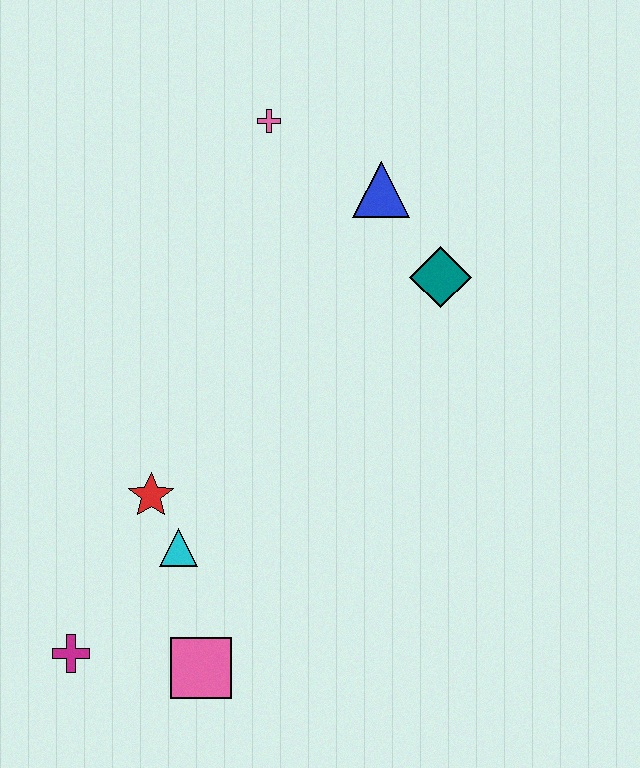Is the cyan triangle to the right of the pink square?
No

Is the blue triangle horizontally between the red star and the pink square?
No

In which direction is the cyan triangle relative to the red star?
The cyan triangle is below the red star.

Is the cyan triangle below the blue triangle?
Yes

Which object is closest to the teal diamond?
The blue triangle is closest to the teal diamond.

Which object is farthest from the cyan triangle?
The pink cross is farthest from the cyan triangle.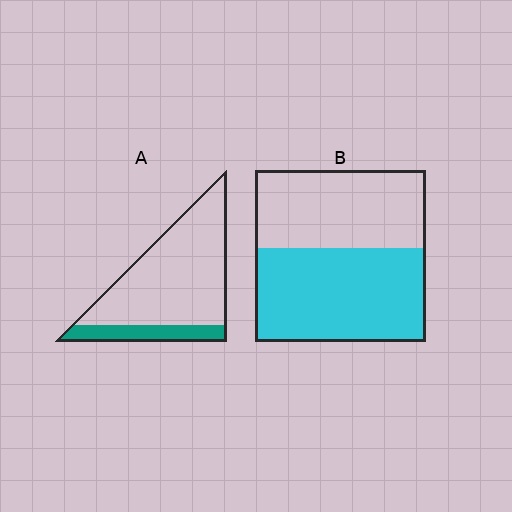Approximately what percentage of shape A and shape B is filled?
A is approximately 20% and B is approximately 55%.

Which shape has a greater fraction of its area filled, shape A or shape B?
Shape B.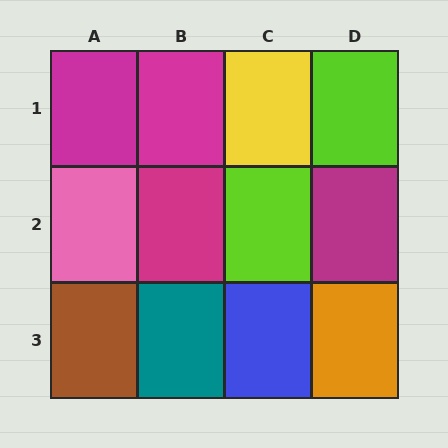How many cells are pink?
1 cell is pink.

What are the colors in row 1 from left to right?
Magenta, magenta, yellow, lime.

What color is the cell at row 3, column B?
Teal.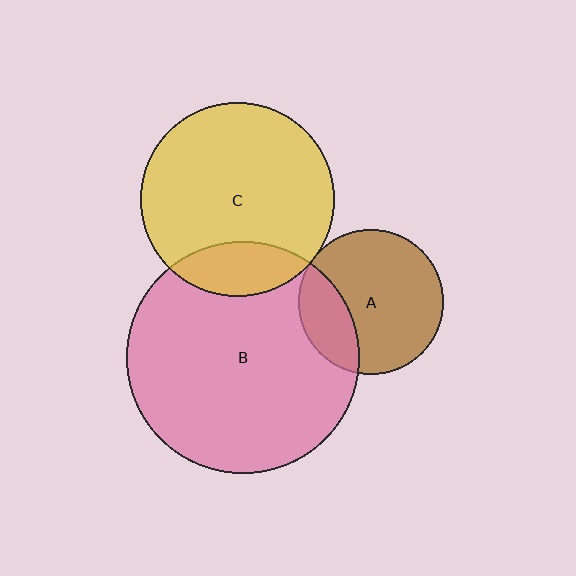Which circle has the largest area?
Circle B (pink).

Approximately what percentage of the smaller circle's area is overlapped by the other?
Approximately 5%.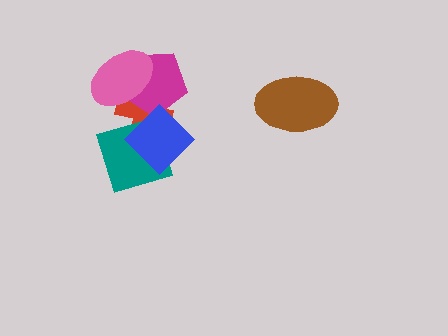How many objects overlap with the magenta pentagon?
3 objects overlap with the magenta pentagon.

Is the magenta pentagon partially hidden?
Yes, it is partially covered by another shape.